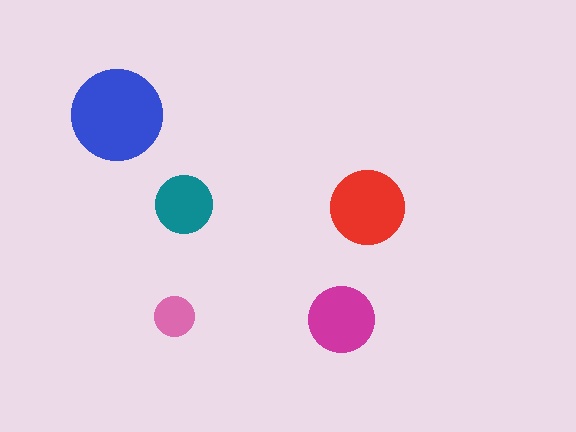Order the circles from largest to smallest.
the blue one, the red one, the magenta one, the teal one, the pink one.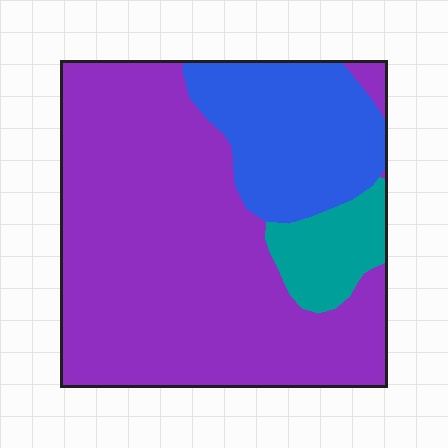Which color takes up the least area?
Teal, at roughly 10%.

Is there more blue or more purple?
Purple.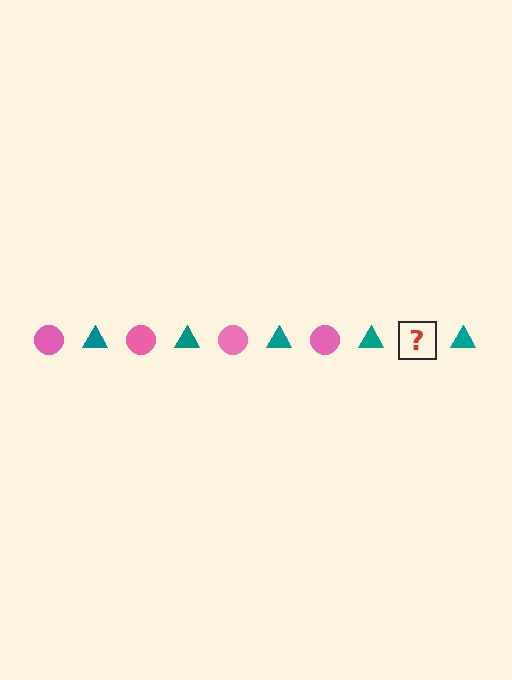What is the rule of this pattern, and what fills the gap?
The rule is that the pattern alternates between pink circle and teal triangle. The gap should be filled with a pink circle.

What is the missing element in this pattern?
The missing element is a pink circle.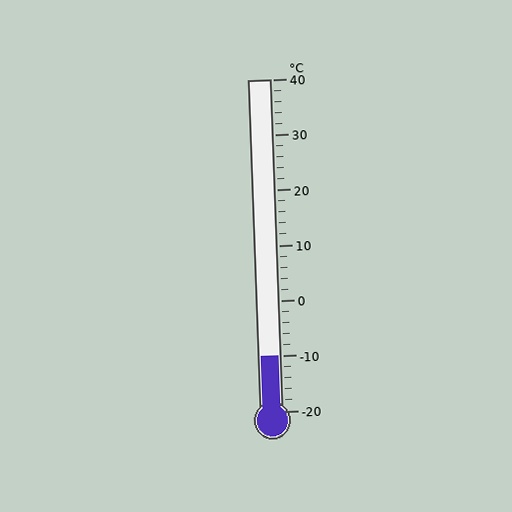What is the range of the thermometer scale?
The thermometer scale ranges from -20°C to 40°C.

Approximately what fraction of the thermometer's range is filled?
The thermometer is filled to approximately 15% of its range.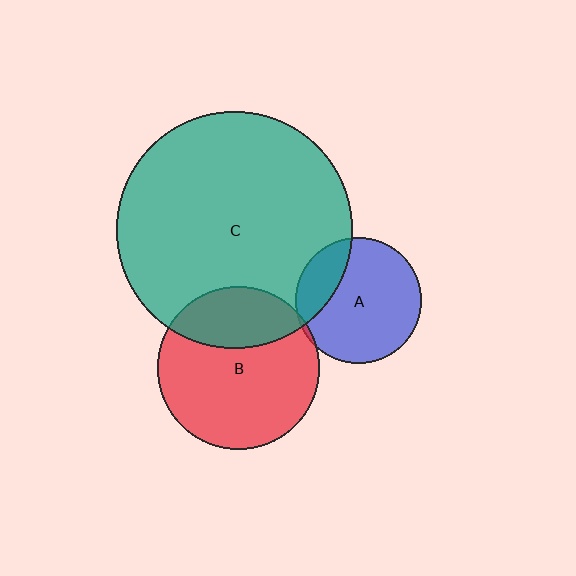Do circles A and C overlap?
Yes.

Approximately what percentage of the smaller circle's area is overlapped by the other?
Approximately 20%.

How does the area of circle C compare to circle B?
Approximately 2.1 times.